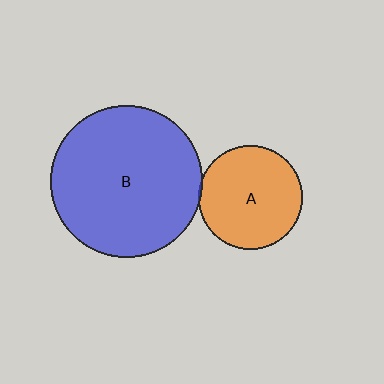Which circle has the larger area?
Circle B (blue).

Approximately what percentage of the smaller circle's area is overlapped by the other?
Approximately 5%.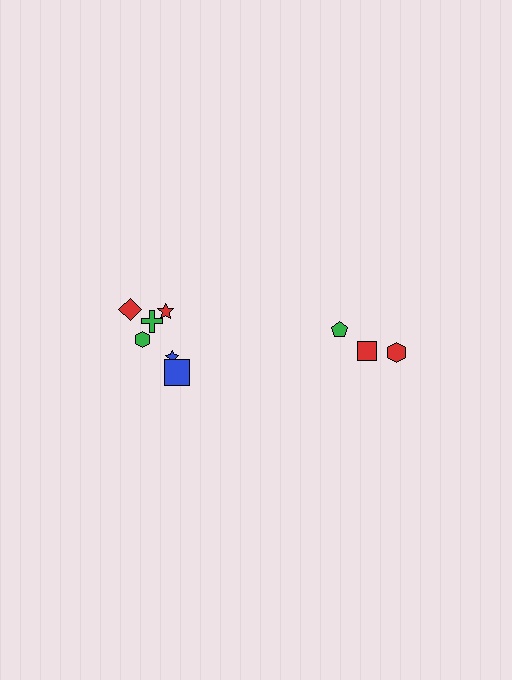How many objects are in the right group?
There are 3 objects.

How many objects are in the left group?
There are 6 objects.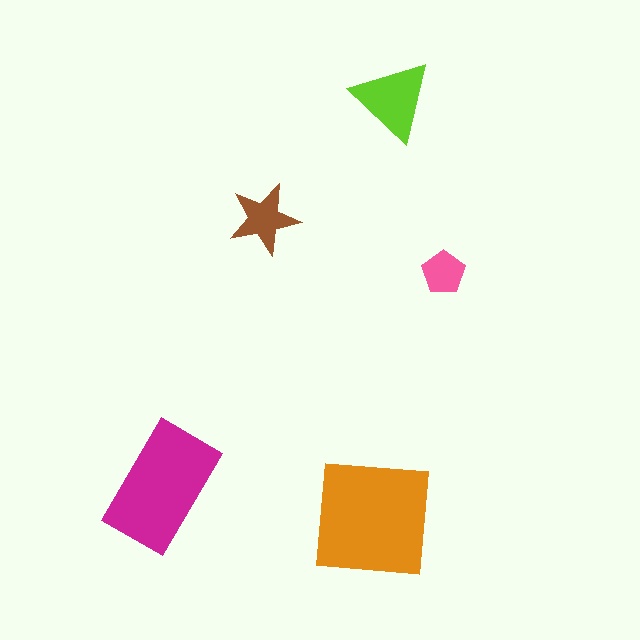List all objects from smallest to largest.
The pink pentagon, the brown star, the lime triangle, the magenta rectangle, the orange square.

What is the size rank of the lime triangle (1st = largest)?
3rd.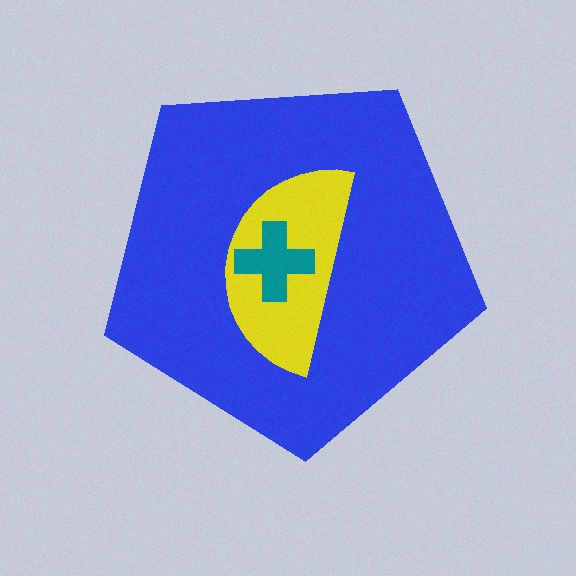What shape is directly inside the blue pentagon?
The yellow semicircle.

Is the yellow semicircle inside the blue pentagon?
Yes.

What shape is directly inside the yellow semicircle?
The teal cross.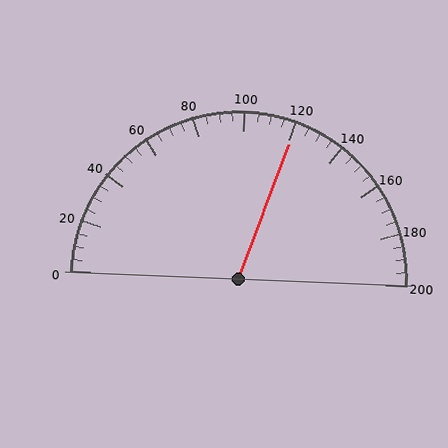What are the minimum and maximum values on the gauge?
The gauge ranges from 0 to 200.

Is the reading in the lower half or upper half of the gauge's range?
The reading is in the upper half of the range (0 to 200).